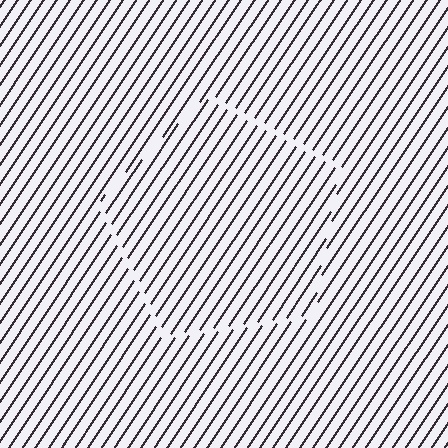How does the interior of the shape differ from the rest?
The interior of the shape contains the same grating, shifted by half a period — the contour is defined by the phase discontinuity where line-ends from the inner and outer gratings abut.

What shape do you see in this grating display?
An illusory pentagon. The interior of the shape contains the same grating, shifted by half a period — the contour is defined by the phase discontinuity where line-ends from the inner and outer gratings abut.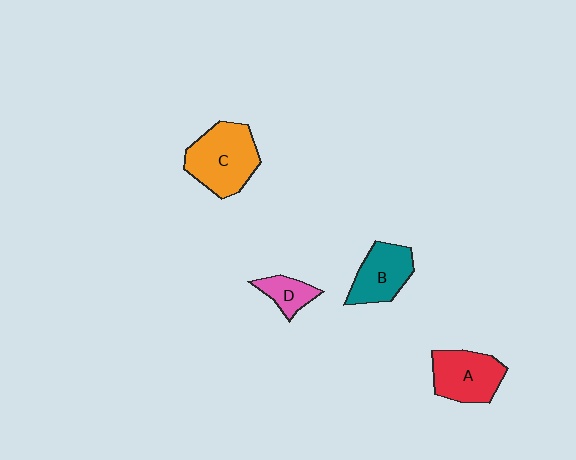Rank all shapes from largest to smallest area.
From largest to smallest: C (orange), A (red), B (teal), D (pink).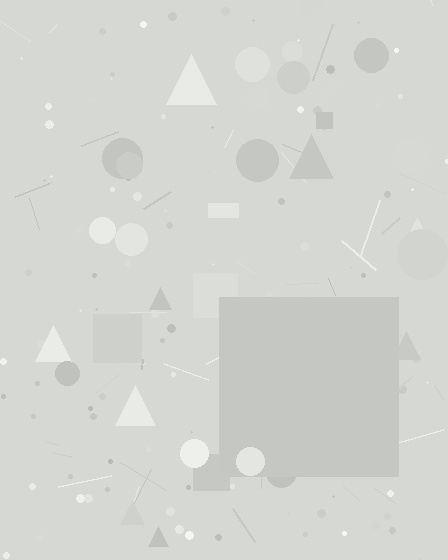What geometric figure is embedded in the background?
A square is embedded in the background.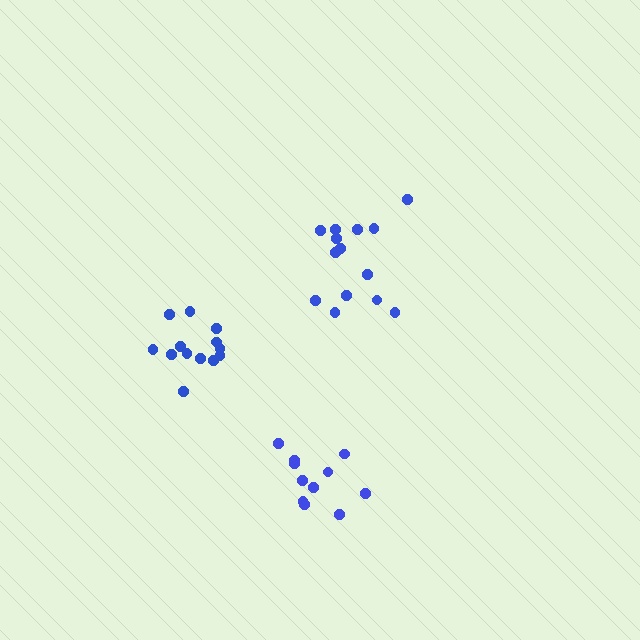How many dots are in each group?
Group 1: 11 dots, Group 2: 13 dots, Group 3: 14 dots (38 total).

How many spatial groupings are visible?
There are 3 spatial groupings.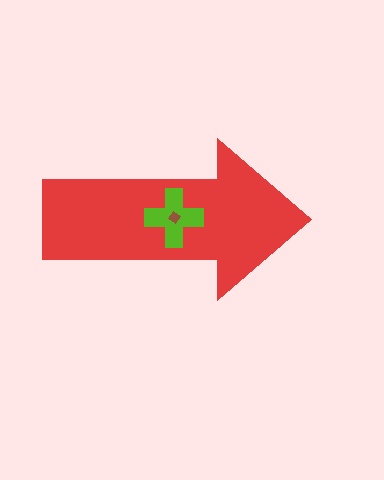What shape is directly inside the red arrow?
The lime cross.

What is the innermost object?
The brown diamond.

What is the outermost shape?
The red arrow.